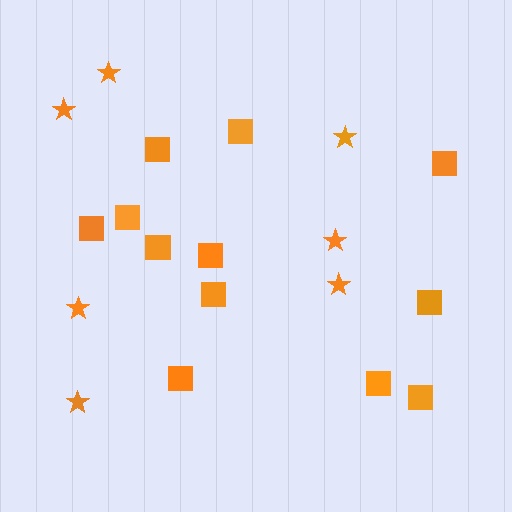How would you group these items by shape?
There are 2 groups: one group of squares (12) and one group of stars (7).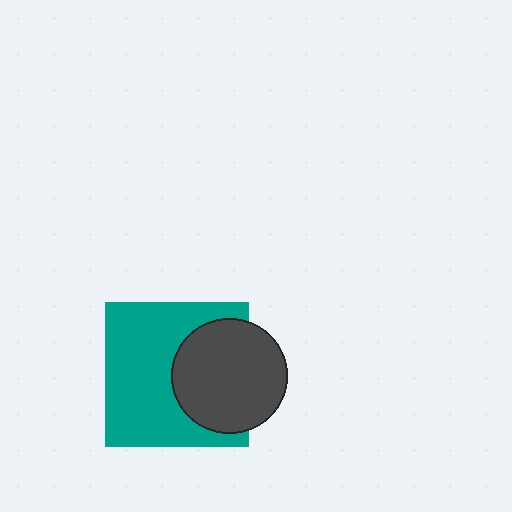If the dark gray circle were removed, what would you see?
You would see the complete teal square.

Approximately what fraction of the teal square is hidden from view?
Roughly 36% of the teal square is hidden behind the dark gray circle.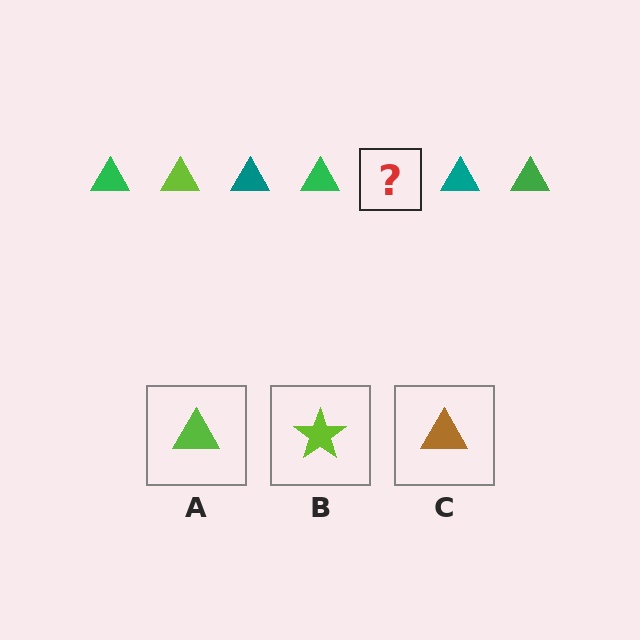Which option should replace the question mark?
Option A.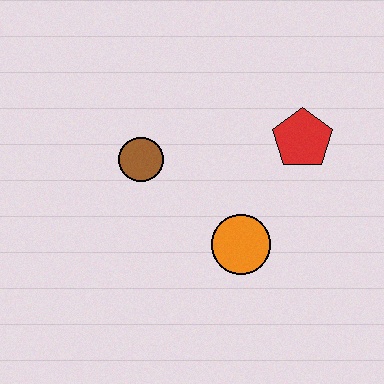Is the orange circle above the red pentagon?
No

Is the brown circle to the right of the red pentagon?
No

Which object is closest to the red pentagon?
The orange circle is closest to the red pentagon.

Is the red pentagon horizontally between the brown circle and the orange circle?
No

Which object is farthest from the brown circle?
The red pentagon is farthest from the brown circle.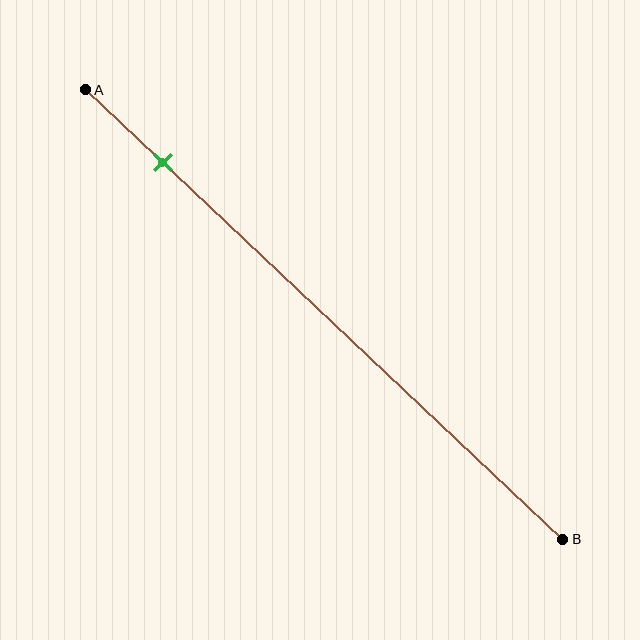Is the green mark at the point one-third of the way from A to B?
No, the mark is at about 15% from A, not at the 33% one-third point.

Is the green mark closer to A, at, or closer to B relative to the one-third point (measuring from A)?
The green mark is closer to point A than the one-third point of segment AB.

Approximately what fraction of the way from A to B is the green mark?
The green mark is approximately 15% of the way from A to B.